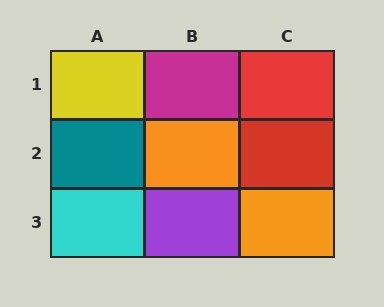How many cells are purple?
1 cell is purple.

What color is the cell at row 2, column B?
Orange.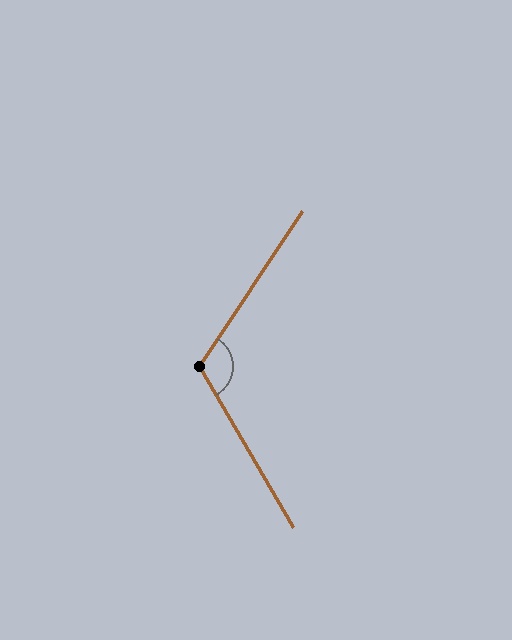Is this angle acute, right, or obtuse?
It is obtuse.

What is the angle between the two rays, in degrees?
Approximately 116 degrees.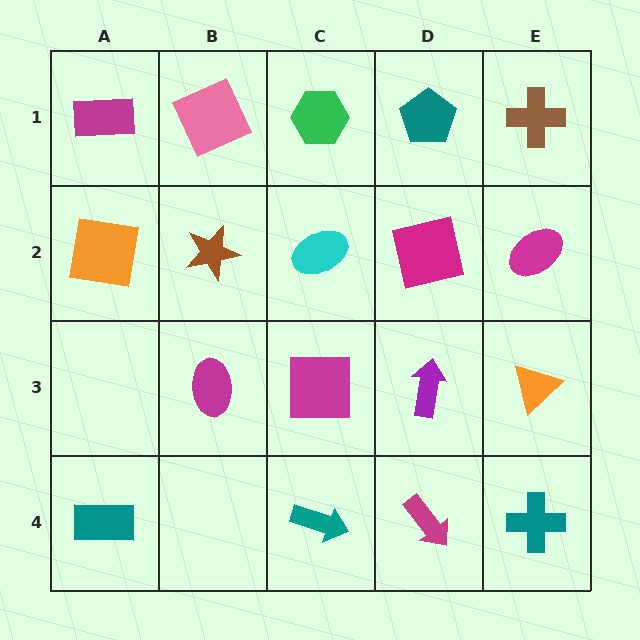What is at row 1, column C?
A green hexagon.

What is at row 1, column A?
A magenta rectangle.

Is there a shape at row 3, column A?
No, that cell is empty.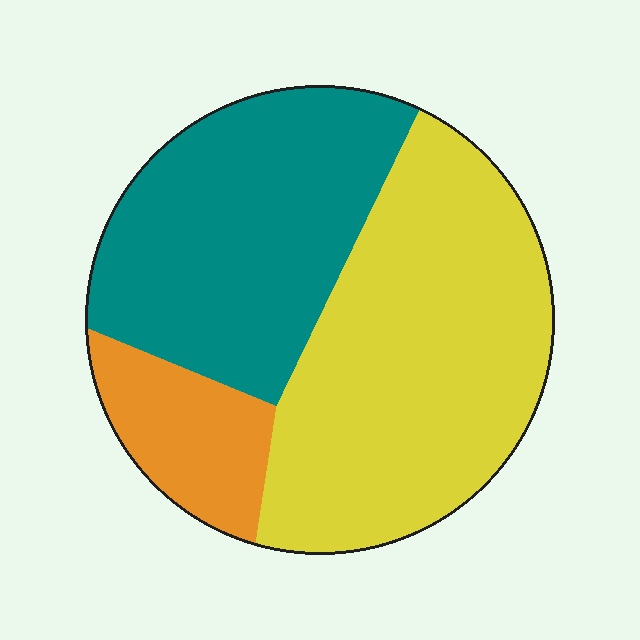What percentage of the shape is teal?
Teal takes up about three eighths (3/8) of the shape.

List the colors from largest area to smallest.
From largest to smallest: yellow, teal, orange.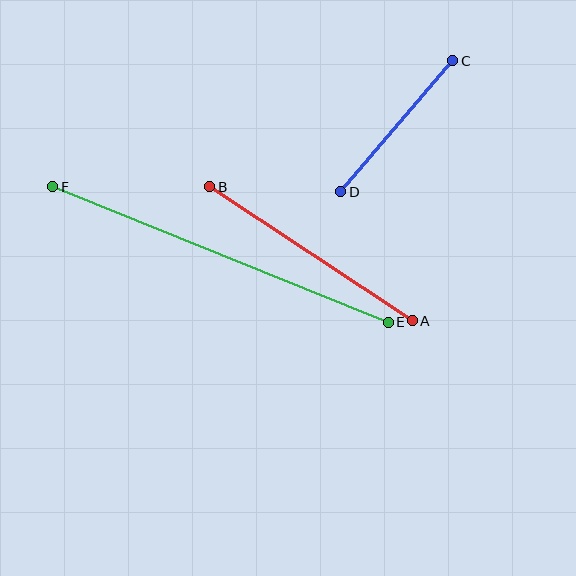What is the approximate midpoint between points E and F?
The midpoint is at approximately (221, 255) pixels.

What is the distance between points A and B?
The distance is approximately 243 pixels.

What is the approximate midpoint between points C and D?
The midpoint is at approximately (397, 126) pixels.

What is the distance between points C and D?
The distance is approximately 172 pixels.